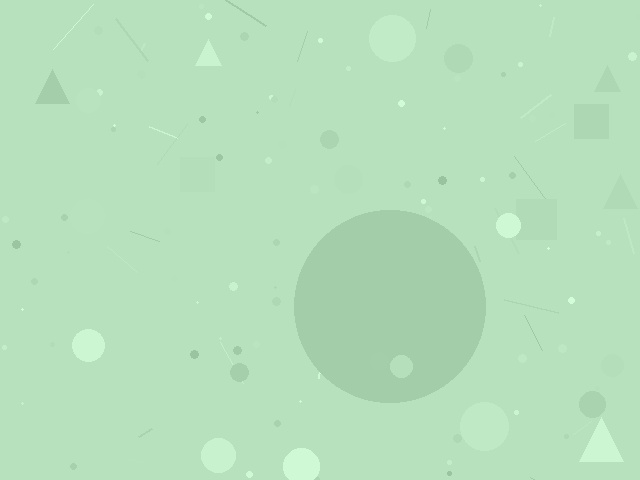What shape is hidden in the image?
A circle is hidden in the image.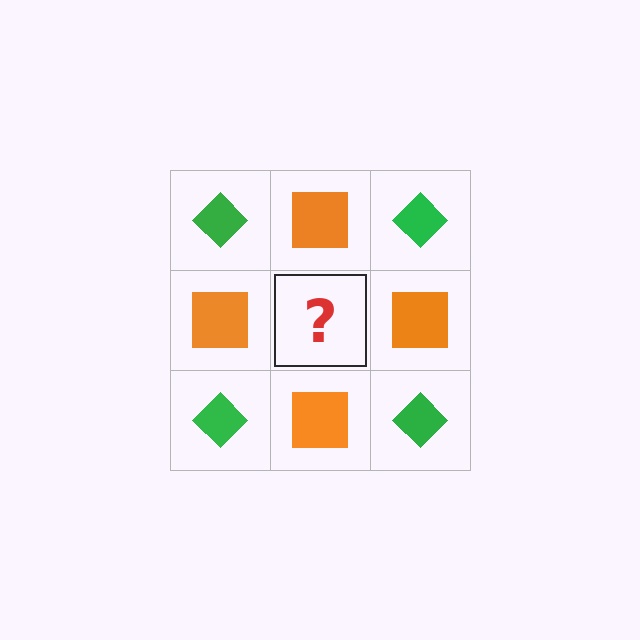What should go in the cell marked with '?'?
The missing cell should contain a green diamond.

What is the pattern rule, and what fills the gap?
The rule is that it alternates green diamond and orange square in a checkerboard pattern. The gap should be filled with a green diamond.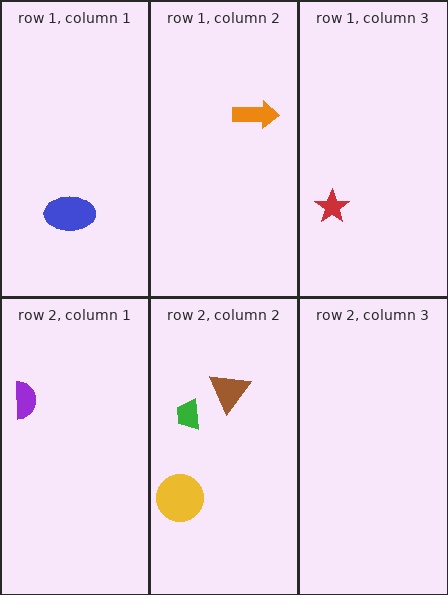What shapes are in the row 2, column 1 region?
The purple semicircle.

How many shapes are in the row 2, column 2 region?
3.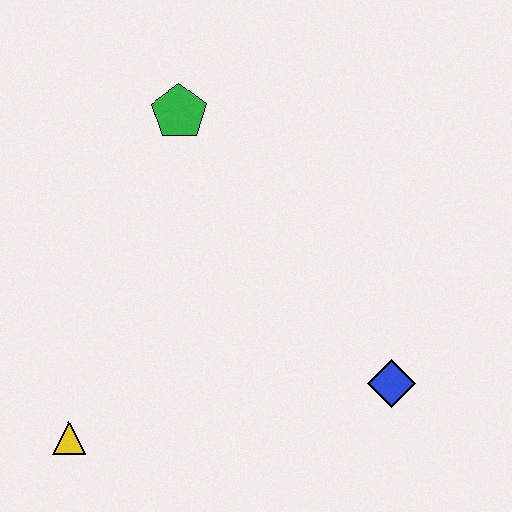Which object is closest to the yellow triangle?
The blue diamond is closest to the yellow triangle.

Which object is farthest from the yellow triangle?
The green pentagon is farthest from the yellow triangle.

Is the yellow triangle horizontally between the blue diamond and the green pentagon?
No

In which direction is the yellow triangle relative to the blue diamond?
The yellow triangle is to the left of the blue diamond.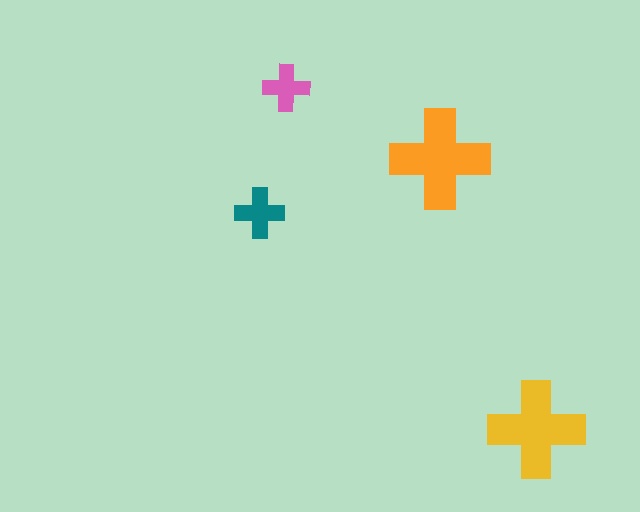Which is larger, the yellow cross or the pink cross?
The yellow one.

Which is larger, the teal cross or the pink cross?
The teal one.